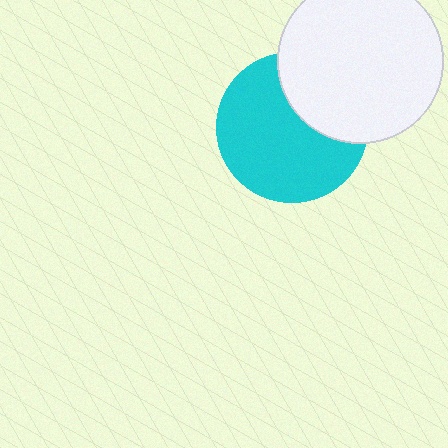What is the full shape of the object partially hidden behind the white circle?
The partially hidden object is a cyan circle.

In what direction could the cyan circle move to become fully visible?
The cyan circle could move toward the lower-left. That would shift it out from behind the white circle entirely.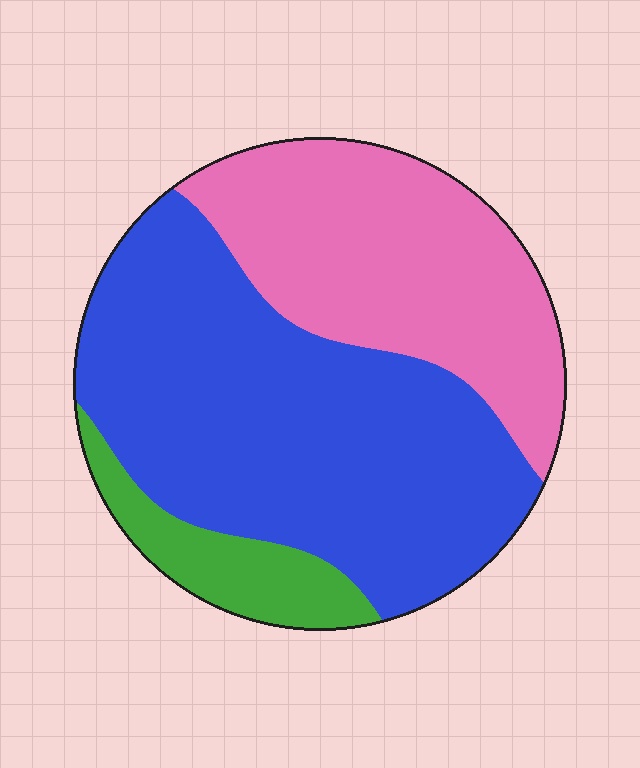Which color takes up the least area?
Green, at roughly 10%.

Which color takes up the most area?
Blue, at roughly 55%.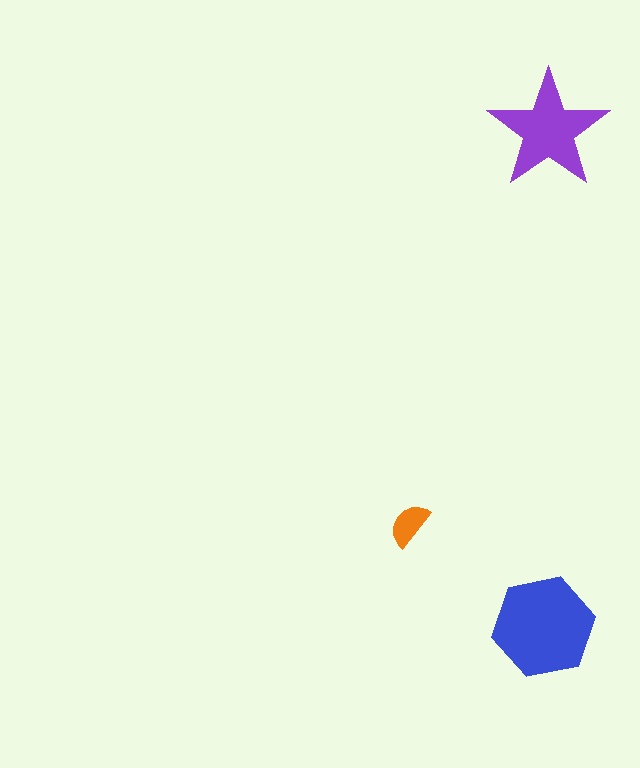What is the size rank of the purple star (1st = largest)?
2nd.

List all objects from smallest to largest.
The orange semicircle, the purple star, the blue hexagon.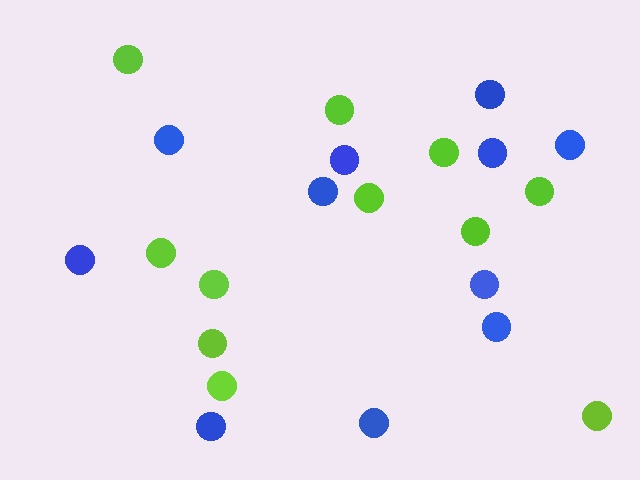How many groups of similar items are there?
There are 2 groups: one group of lime circles (11) and one group of blue circles (11).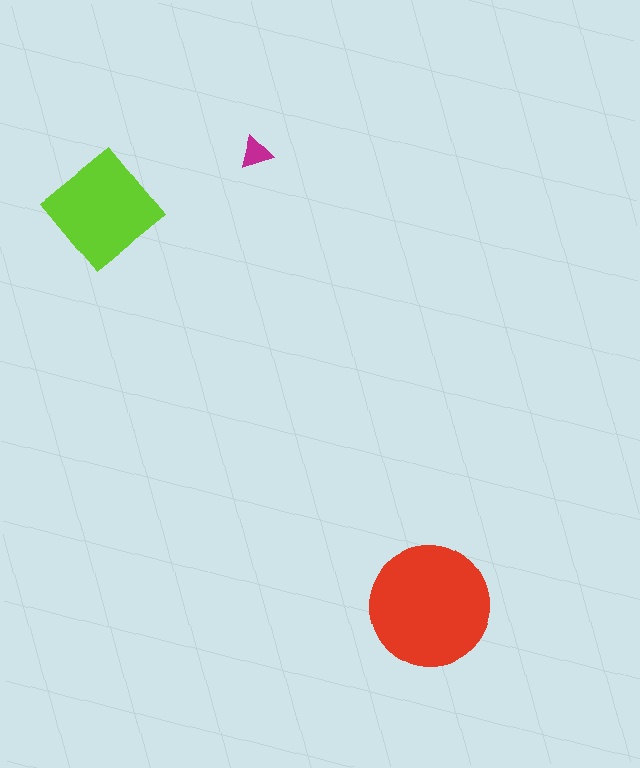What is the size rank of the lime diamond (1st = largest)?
2nd.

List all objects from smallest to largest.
The magenta triangle, the lime diamond, the red circle.